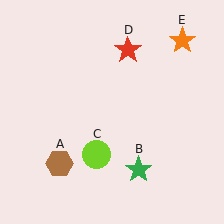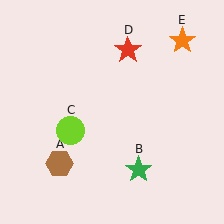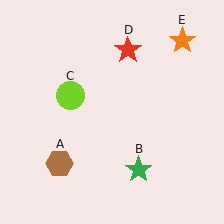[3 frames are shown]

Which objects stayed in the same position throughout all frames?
Brown hexagon (object A) and green star (object B) and red star (object D) and orange star (object E) remained stationary.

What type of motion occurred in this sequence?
The lime circle (object C) rotated clockwise around the center of the scene.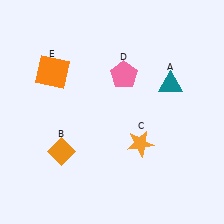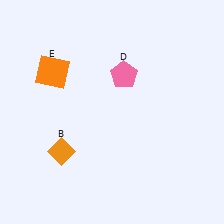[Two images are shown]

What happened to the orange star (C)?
The orange star (C) was removed in Image 2. It was in the bottom-right area of Image 1.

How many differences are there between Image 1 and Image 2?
There are 2 differences between the two images.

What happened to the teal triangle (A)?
The teal triangle (A) was removed in Image 2. It was in the top-right area of Image 1.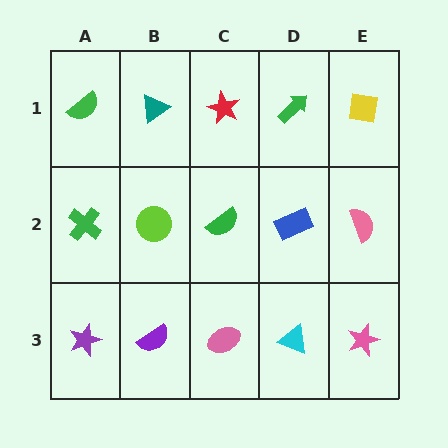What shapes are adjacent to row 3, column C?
A green semicircle (row 2, column C), a purple semicircle (row 3, column B), a cyan triangle (row 3, column D).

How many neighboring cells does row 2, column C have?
4.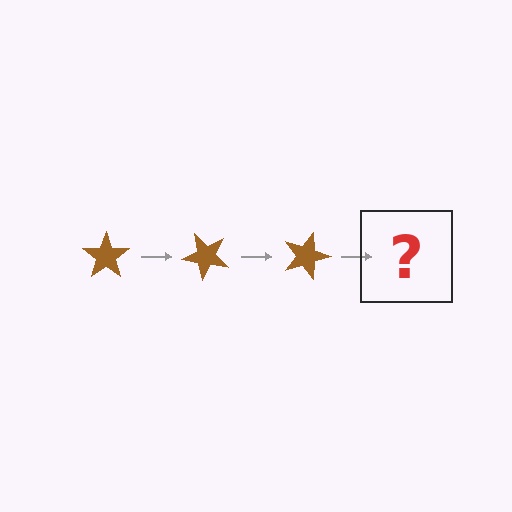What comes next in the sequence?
The next element should be a brown star rotated 135 degrees.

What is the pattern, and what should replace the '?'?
The pattern is that the star rotates 45 degrees each step. The '?' should be a brown star rotated 135 degrees.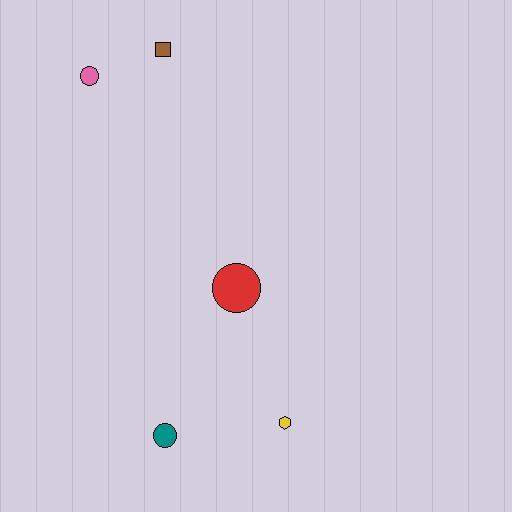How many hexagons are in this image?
There is 1 hexagon.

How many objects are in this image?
There are 5 objects.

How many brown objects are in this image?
There is 1 brown object.